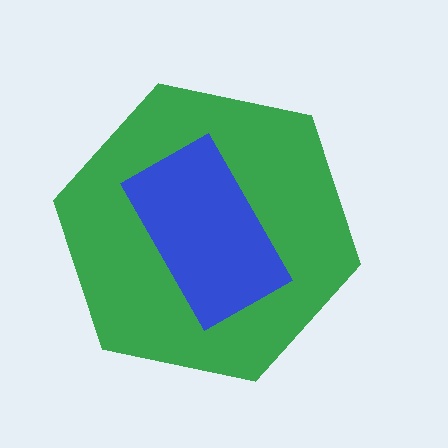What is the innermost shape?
The blue rectangle.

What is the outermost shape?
The green hexagon.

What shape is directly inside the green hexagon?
The blue rectangle.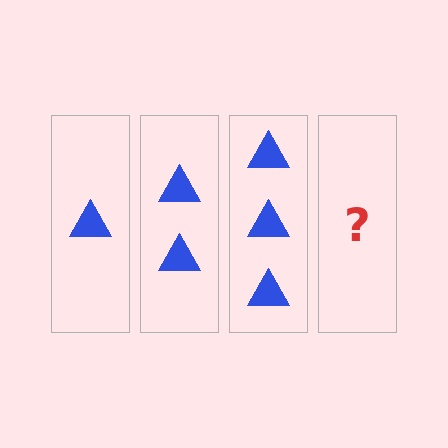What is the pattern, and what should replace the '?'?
The pattern is that each step adds one more triangle. The '?' should be 4 triangles.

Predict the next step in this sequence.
The next step is 4 triangles.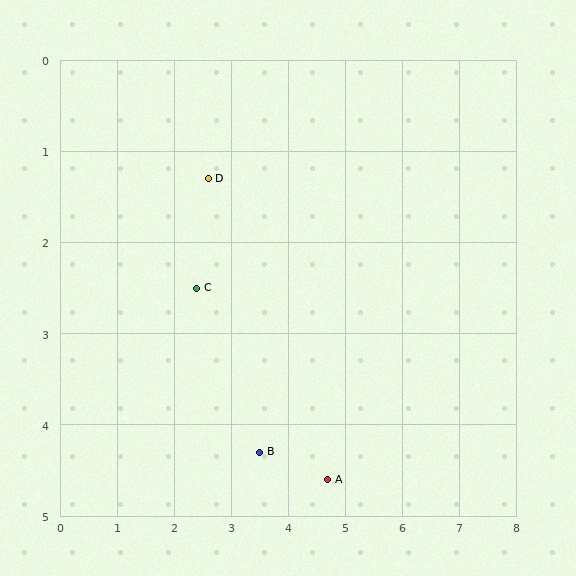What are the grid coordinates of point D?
Point D is at approximately (2.6, 1.3).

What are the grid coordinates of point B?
Point B is at approximately (3.5, 4.3).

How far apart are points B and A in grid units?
Points B and A are about 1.2 grid units apart.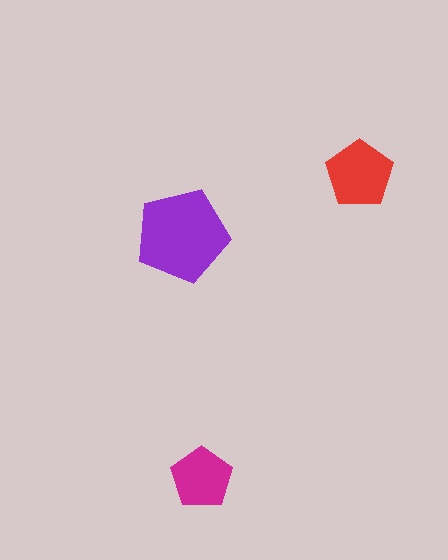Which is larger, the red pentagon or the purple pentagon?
The purple one.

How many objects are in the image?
There are 3 objects in the image.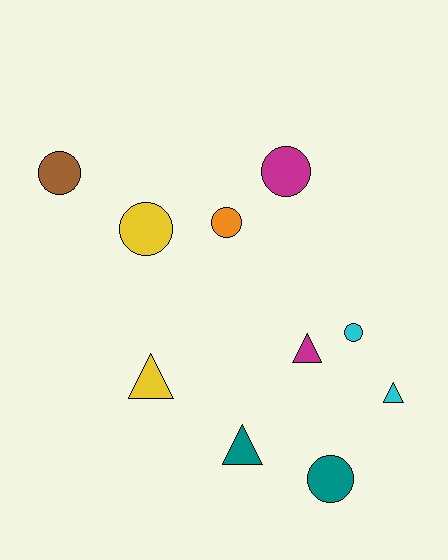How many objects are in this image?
There are 10 objects.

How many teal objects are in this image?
There are 2 teal objects.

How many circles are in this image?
There are 6 circles.